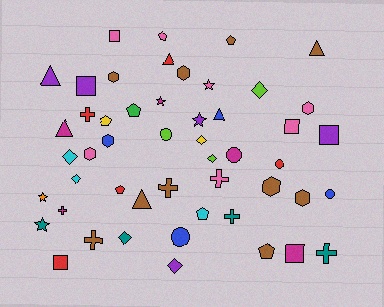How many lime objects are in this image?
There are 3 lime objects.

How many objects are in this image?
There are 50 objects.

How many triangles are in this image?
There are 6 triangles.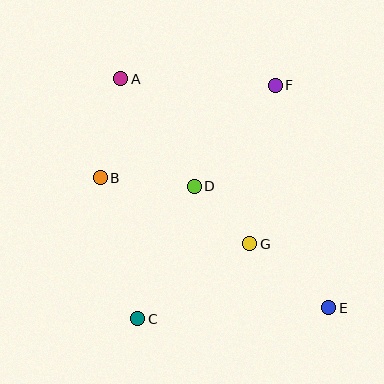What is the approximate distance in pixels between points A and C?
The distance between A and C is approximately 241 pixels.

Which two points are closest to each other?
Points D and G are closest to each other.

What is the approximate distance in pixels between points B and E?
The distance between B and E is approximately 263 pixels.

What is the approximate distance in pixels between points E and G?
The distance between E and G is approximately 102 pixels.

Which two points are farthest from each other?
Points A and E are farthest from each other.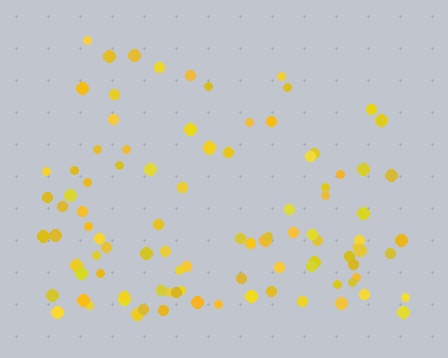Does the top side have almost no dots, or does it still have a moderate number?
Still a moderate number, just noticeably fewer than the bottom.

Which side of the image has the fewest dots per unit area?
The top.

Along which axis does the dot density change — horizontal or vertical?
Vertical.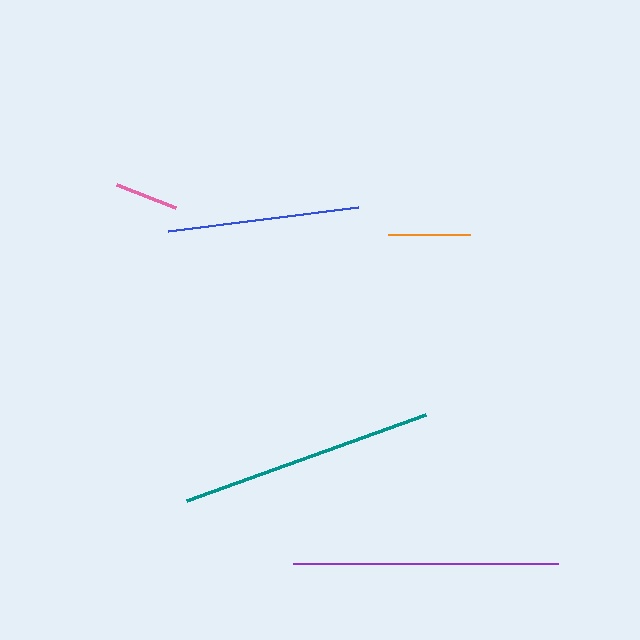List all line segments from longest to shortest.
From longest to shortest: purple, teal, blue, orange, pink.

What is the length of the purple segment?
The purple segment is approximately 265 pixels long.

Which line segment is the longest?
The purple line is the longest at approximately 265 pixels.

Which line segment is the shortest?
The pink line is the shortest at approximately 64 pixels.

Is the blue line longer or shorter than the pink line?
The blue line is longer than the pink line.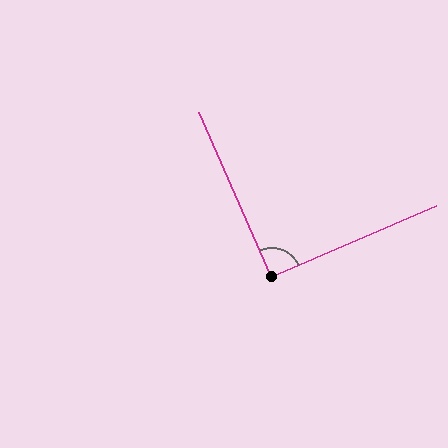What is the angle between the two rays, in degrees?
Approximately 90 degrees.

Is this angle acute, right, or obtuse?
It is approximately a right angle.